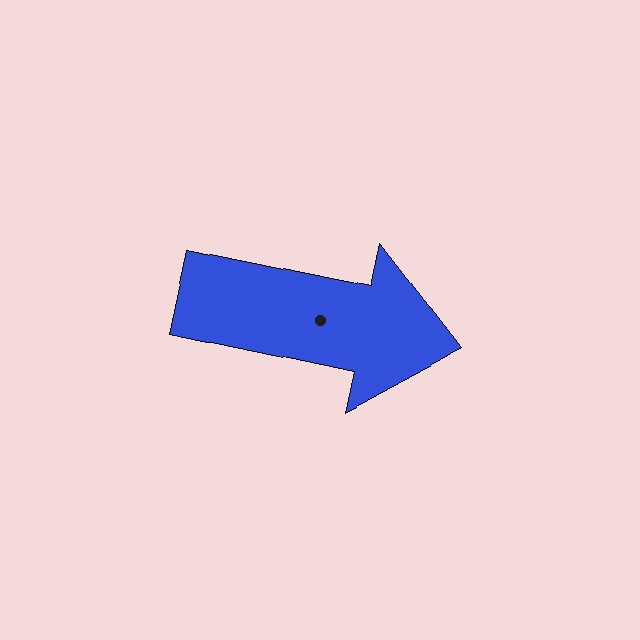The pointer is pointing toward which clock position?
Roughly 3 o'clock.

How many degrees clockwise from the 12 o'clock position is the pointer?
Approximately 102 degrees.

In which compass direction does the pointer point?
East.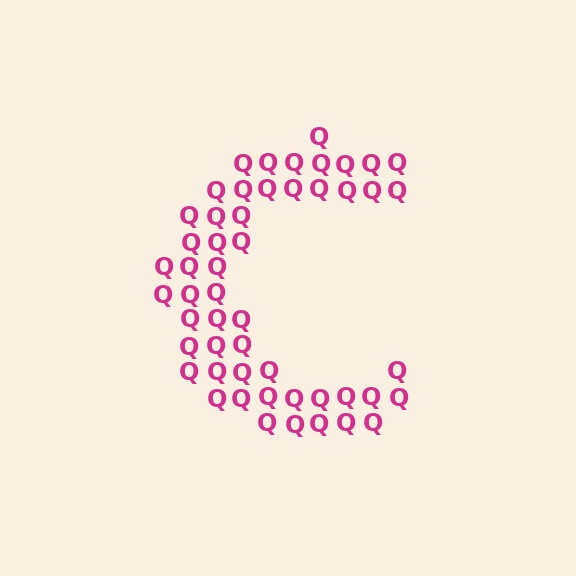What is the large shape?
The large shape is the letter C.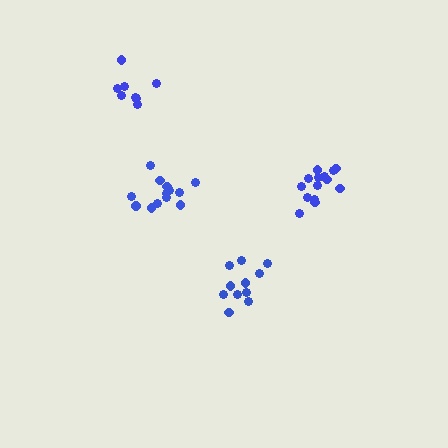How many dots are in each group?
Group 1: 14 dots, Group 2: 8 dots, Group 3: 13 dots, Group 4: 11 dots (46 total).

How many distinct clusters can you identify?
There are 4 distinct clusters.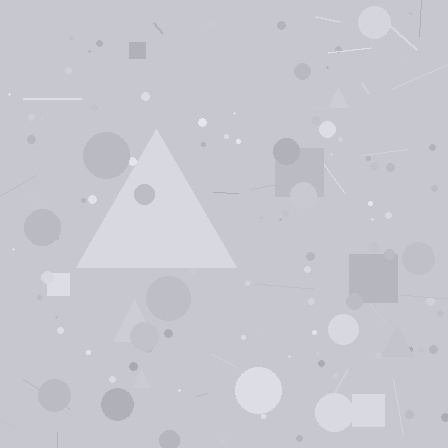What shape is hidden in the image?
A triangle is hidden in the image.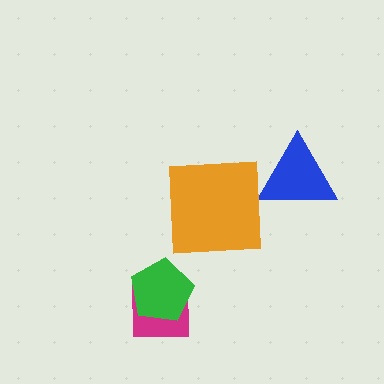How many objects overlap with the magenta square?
1 object overlaps with the magenta square.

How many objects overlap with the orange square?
0 objects overlap with the orange square.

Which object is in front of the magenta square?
The green pentagon is in front of the magenta square.